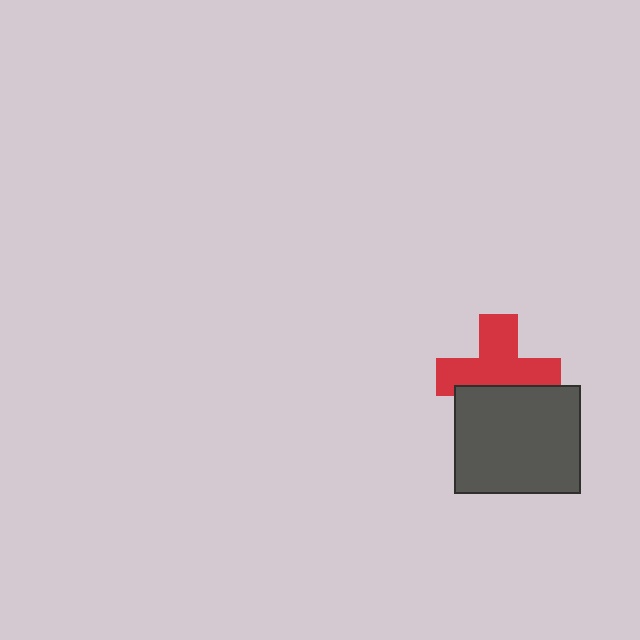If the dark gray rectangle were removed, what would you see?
You would see the complete red cross.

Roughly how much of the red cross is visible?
Most of it is visible (roughly 66%).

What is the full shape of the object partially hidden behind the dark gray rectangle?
The partially hidden object is a red cross.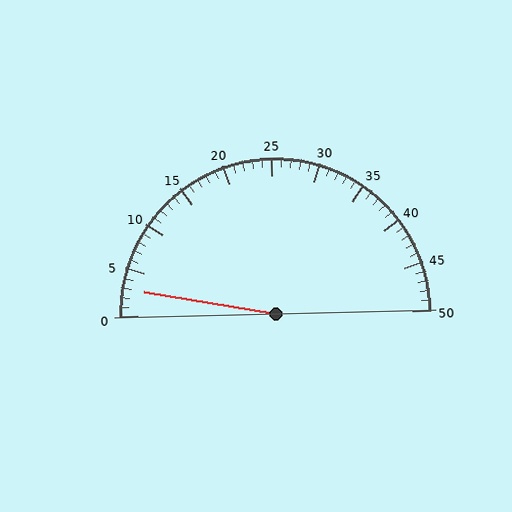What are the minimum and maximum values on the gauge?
The gauge ranges from 0 to 50.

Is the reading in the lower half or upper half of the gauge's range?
The reading is in the lower half of the range (0 to 50).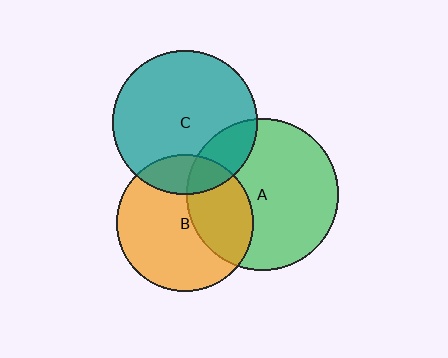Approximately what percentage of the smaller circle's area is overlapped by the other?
Approximately 20%.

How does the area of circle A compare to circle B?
Approximately 1.2 times.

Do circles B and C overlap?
Yes.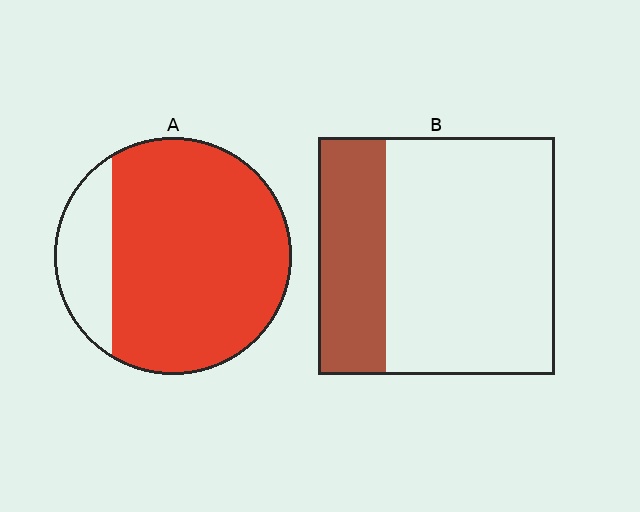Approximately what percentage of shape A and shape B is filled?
A is approximately 80% and B is approximately 30%.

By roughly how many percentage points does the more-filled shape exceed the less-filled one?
By roughly 50 percentage points (A over B).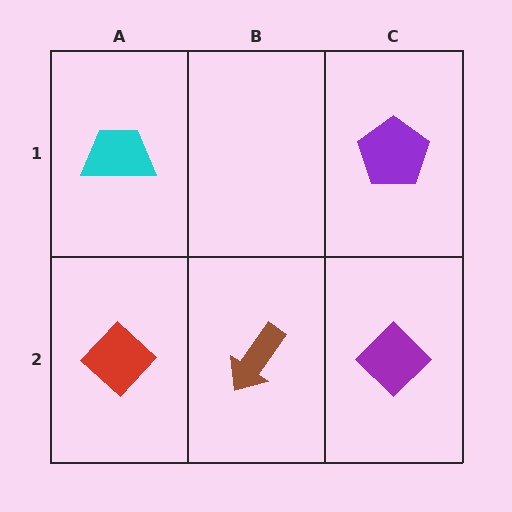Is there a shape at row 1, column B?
No, that cell is empty.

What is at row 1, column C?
A purple pentagon.